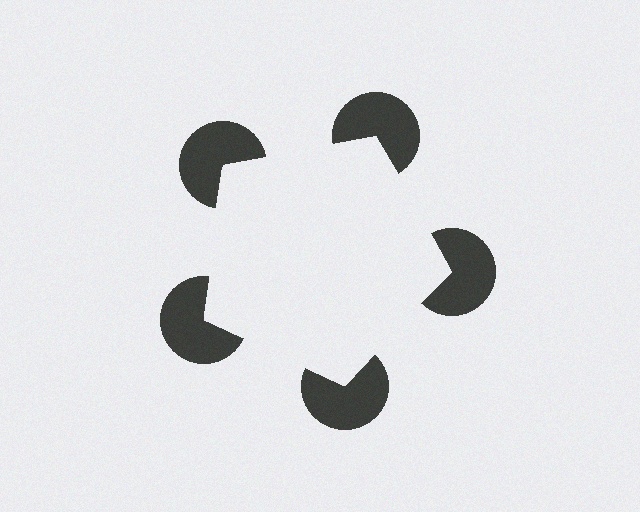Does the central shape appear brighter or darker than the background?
It typically appears slightly brighter than the background, even though no actual brightness change is drawn.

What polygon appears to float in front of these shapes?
An illusory pentagon — its edges are inferred from the aligned wedge cuts in the pac-man discs, not physically drawn.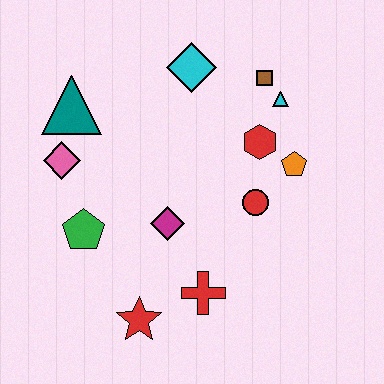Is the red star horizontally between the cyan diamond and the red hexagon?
No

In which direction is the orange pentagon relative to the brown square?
The orange pentagon is below the brown square.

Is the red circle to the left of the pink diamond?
No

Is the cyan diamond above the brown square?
Yes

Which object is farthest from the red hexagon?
The red star is farthest from the red hexagon.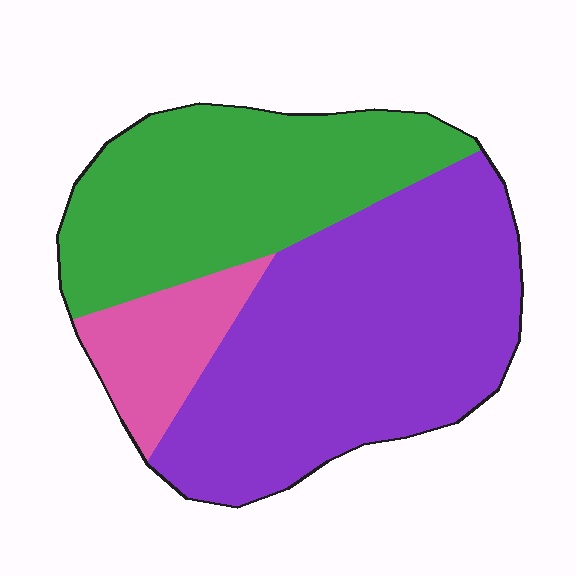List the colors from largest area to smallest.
From largest to smallest: purple, green, pink.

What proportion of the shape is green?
Green takes up about three eighths (3/8) of the shape.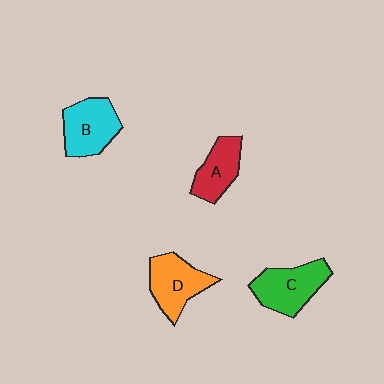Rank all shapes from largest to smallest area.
From largest to smallest: C (green), B (cyan), D (orange), A (red).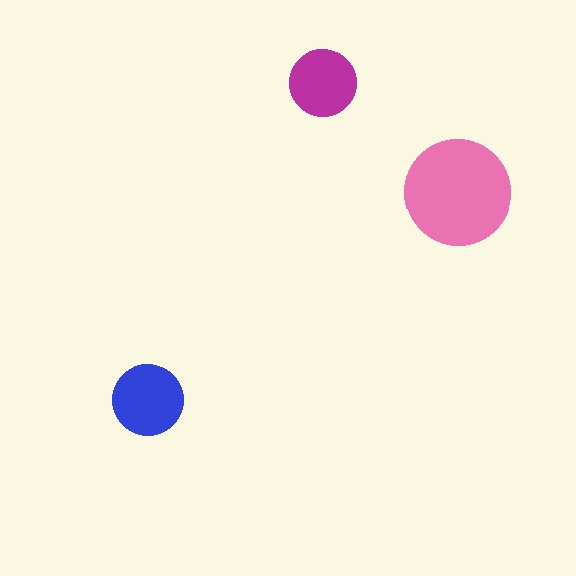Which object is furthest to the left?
The blue circle is leftmost.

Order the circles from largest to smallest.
the pink one, the blue one, the magenta one.